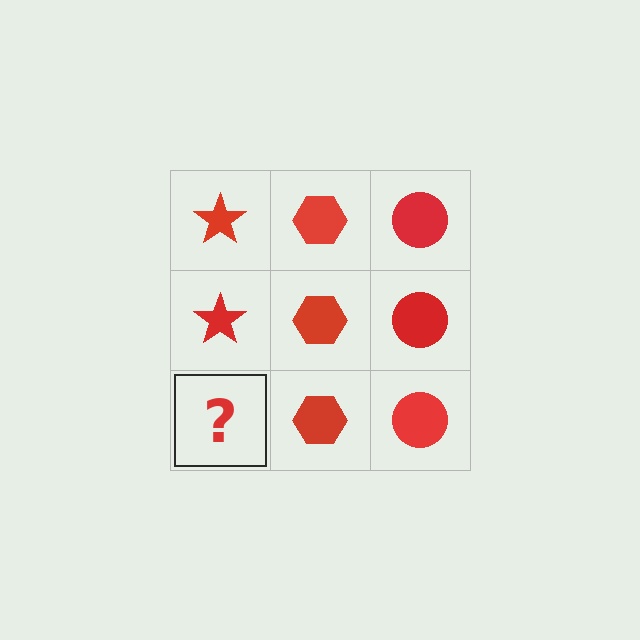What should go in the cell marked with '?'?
The missing cell should contain a red star.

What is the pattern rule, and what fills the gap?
The rule is that each column has a consistent shape. The gap should be filled with a red star.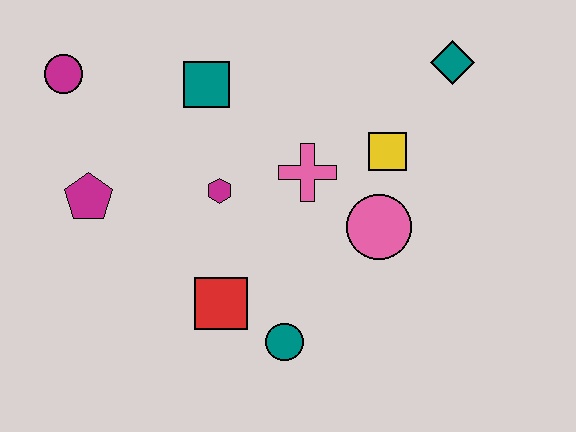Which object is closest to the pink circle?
The yellow square is closest to the pink circle.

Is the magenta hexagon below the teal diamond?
Yes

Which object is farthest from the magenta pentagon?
The teal diamond is farthest from the magenta pentagon.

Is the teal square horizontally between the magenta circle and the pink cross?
Yes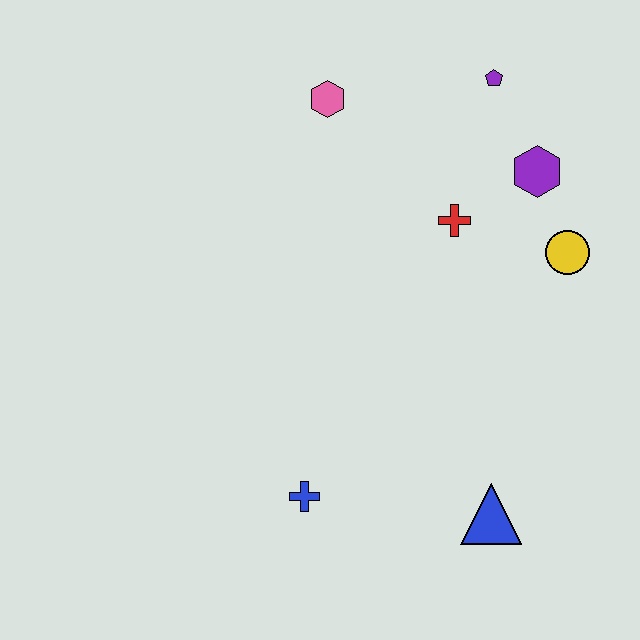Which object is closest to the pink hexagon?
The purple pentagon is closest to the pink hexagon.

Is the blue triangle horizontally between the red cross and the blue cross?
No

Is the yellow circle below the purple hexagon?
Yes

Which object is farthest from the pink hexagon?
The blue triangle is farthest from the pink hexagon.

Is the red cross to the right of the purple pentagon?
No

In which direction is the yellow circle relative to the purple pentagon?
The yellow circle is below the purple pentagon.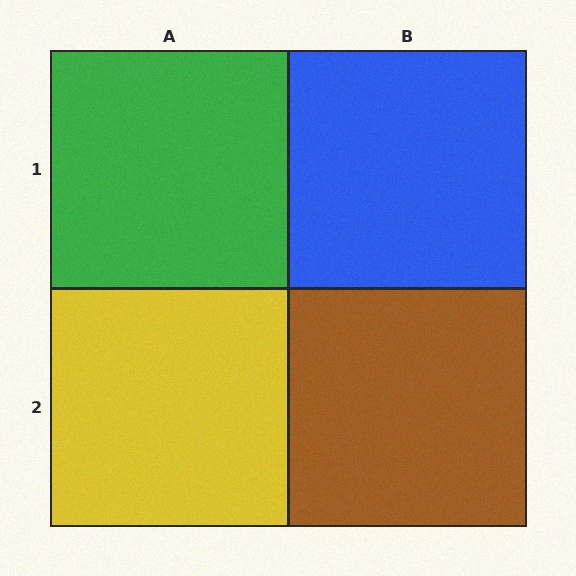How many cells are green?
1 cell is green.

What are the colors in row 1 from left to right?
Green, blue.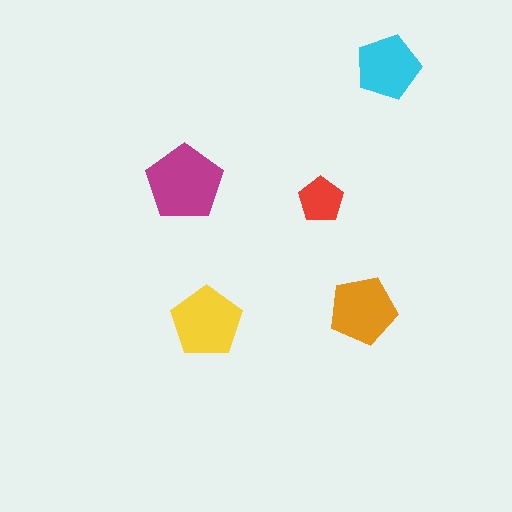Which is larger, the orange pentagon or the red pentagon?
The orange one.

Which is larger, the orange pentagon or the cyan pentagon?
The orange one.